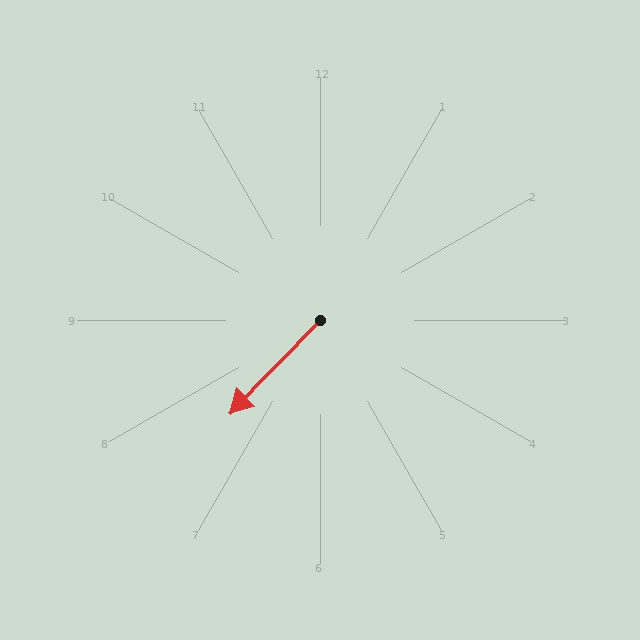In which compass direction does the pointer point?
Southwest.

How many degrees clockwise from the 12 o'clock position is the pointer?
Approximately 224 degrees.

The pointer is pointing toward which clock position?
Roughly 7 o'clock.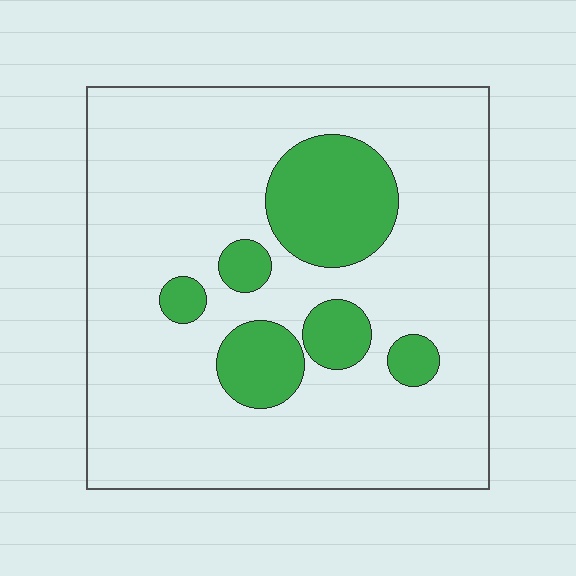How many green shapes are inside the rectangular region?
6.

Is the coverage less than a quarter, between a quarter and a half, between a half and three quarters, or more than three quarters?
Less than a quarter.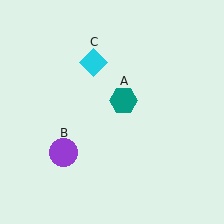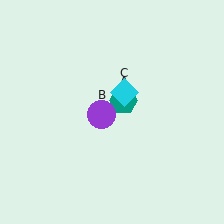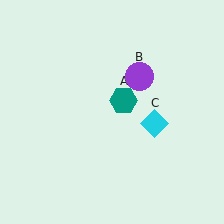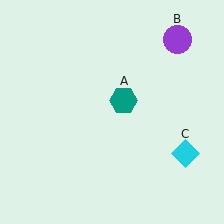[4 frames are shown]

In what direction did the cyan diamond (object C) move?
The cyan diamond (object C) moved down and to the right.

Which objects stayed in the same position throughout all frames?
Teal hexagon (object A) remained stationary.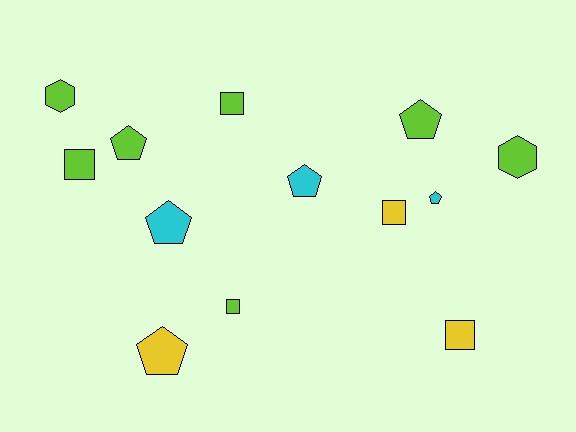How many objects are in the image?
There are 13 objects.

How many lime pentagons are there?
There are 2 lime pentagons.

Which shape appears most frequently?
Pentagon, with 6 objects.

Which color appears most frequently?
Lime, with 7 objects.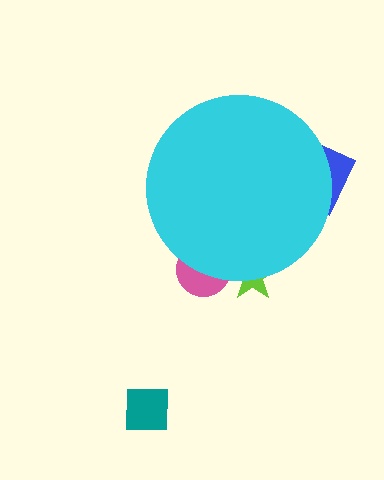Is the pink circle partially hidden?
Yes, the pink circle is partially hidden behind the cyan circle.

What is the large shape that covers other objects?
A cyan circle.